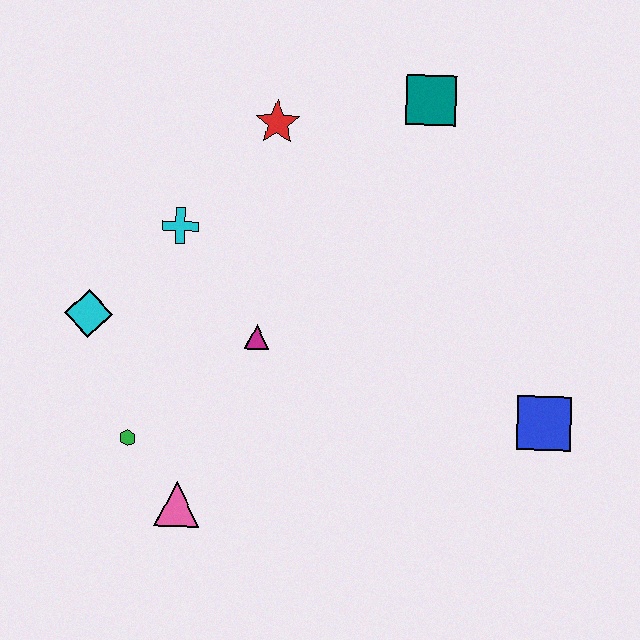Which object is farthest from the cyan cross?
The blue square is farthest from the cyan cross.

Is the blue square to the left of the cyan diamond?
No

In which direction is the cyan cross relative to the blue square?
The cyan cross is to the left of the blue square.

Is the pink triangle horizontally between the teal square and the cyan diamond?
Yes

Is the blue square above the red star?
No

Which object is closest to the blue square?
The magenta triangle is closest to the blue square.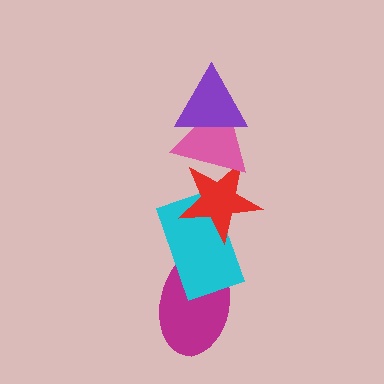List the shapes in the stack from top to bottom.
From top to bottom: the purple triangle, the pink triangle, the red star, the cyan rectangle, the magenta ellipse.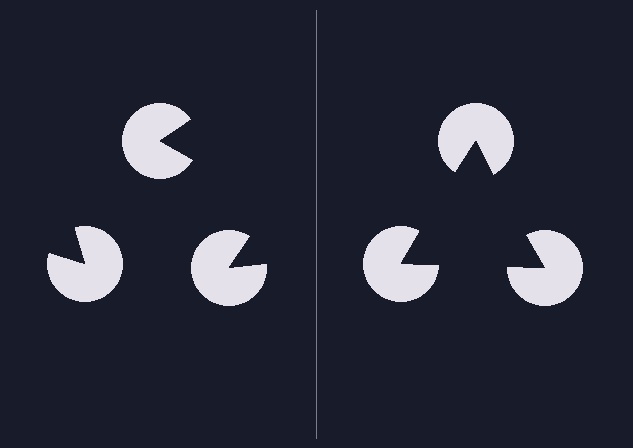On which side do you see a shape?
An illusory triangle appears on the right side. On the left side the wedge cuts are rotated, so no coherent shape forms.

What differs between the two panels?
The pac-man discs are positioned identically on both sides; only the wedge orientations differ. On the right they align to a triangle; on the left they are misaligned.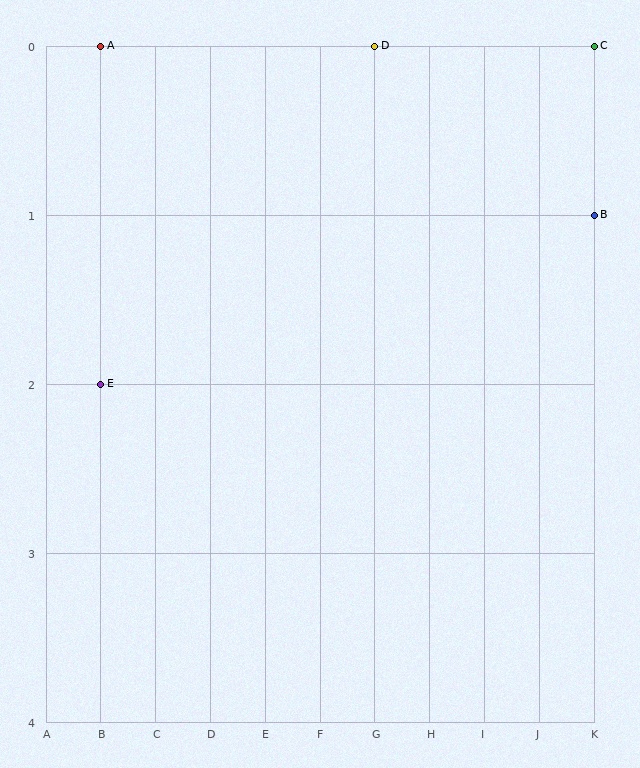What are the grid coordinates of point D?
Point D is at grid coordinates (G, 0).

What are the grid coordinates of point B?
Point B is at grid coordinates (K, 1).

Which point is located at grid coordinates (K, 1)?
Point B is at (K, 1).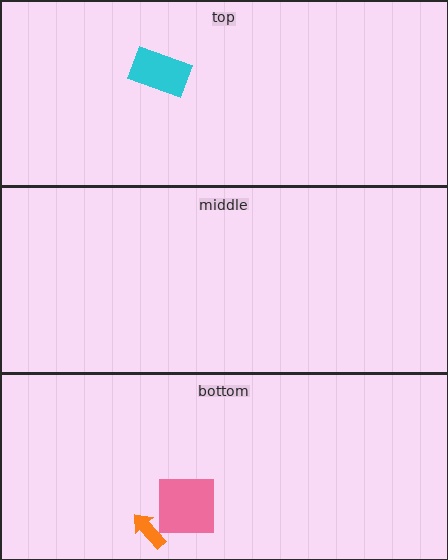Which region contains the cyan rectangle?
The top region.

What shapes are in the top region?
The cyan rectangle.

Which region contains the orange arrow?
The bottom region.